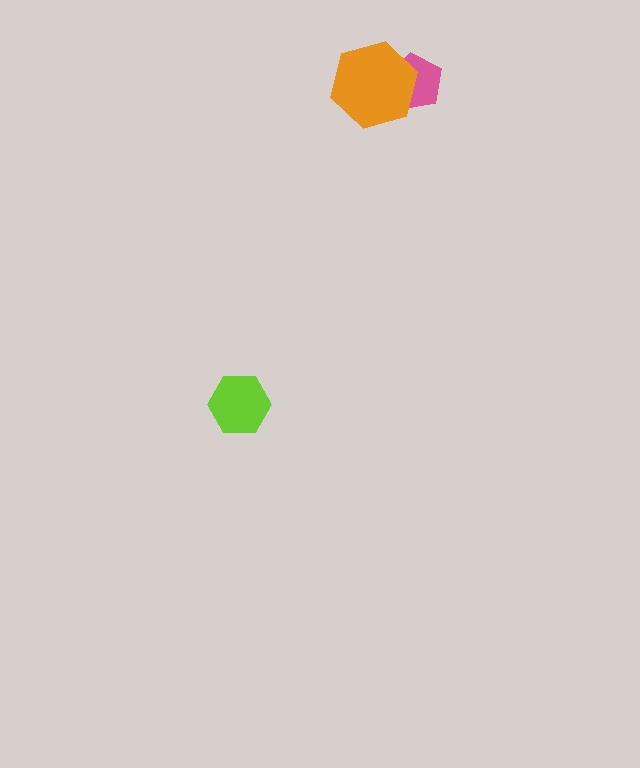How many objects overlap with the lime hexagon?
0 objects overlap with the lime hexagon.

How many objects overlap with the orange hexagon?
1 object overlaps with the orange hexagon.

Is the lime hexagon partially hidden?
No, no other shape covers it.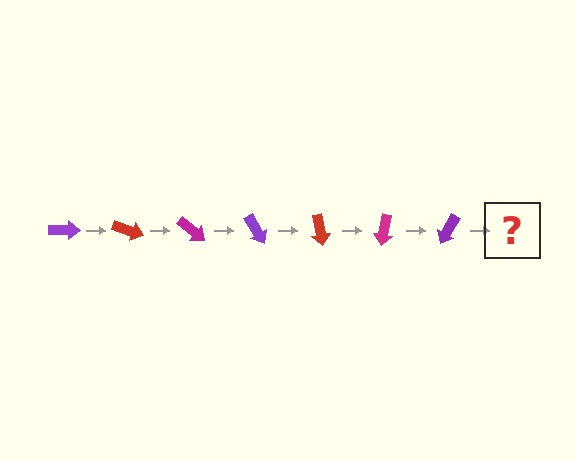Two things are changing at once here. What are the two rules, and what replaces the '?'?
The two rules are that it rotates 20 degrees each step and the color cycles through purple, red, and magenta. The '?' should be a red arrow, rotated 140 degrees from the start.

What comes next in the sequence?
The next element should be a red arrow, rotated 140 degrees from the start.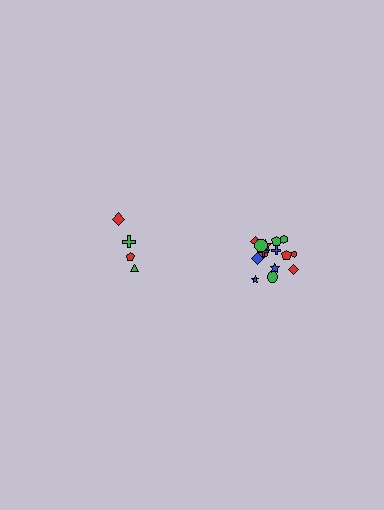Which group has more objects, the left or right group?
The right group.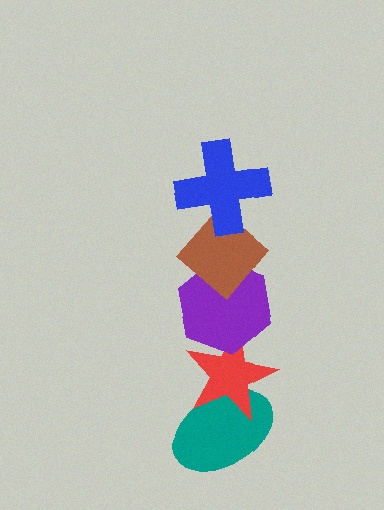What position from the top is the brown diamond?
The brown diamond is 2nd from the top.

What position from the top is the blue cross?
The blue cross is 1st from the top.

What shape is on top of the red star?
The purple hexagon is on top of the red star.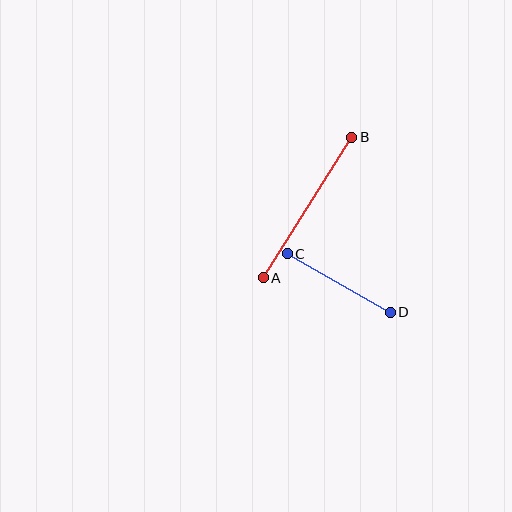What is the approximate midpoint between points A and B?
The midpoint is at approximately (307, 207) pixels.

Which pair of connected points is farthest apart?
Points A and B are farthest apart.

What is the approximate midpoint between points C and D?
The midpoint is at approximately (339, 283) pixels.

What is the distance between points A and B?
The distance is approximately 166 pixels.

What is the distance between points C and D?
The distance is approximately 119 pixels.